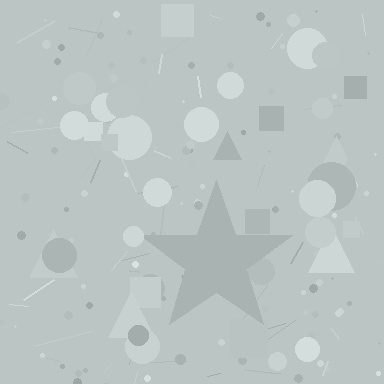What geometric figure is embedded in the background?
A star is embedded in the background.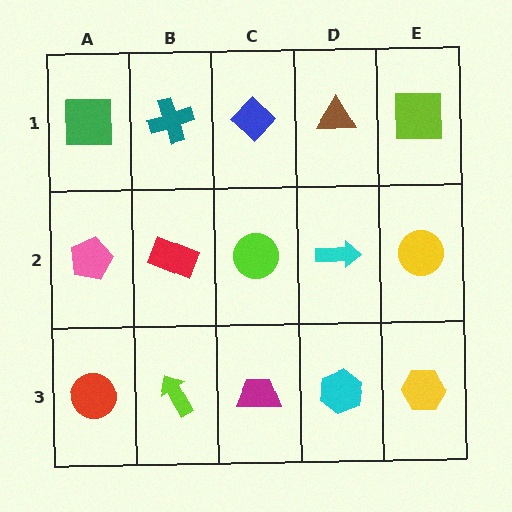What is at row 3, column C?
A magenta trapezoid.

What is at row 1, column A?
A green square.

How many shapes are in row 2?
5 shapes.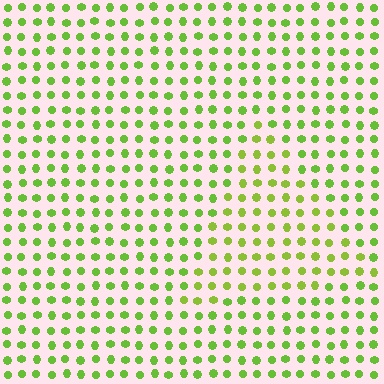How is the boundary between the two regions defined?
The boundary is defined purely by a slight shift in hue (about 16 degrees). Spacing, size, and orientation are identical on both sides.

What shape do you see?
I see a triangle.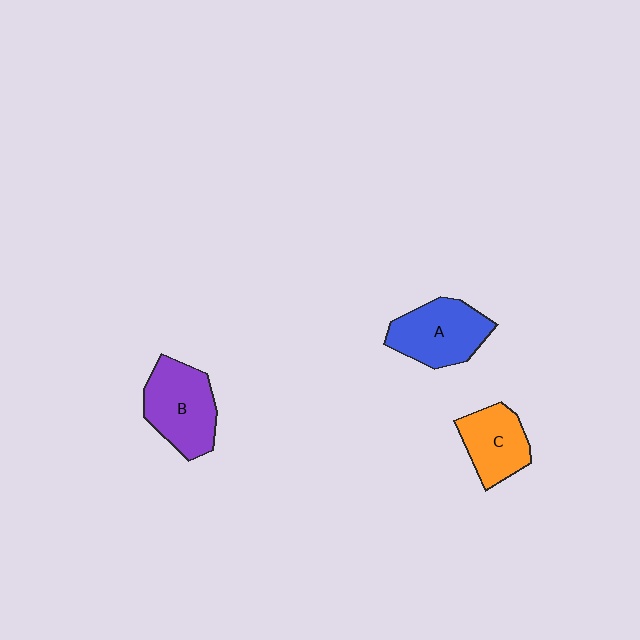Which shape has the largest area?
Shape B (purple).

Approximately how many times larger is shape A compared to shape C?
Approximately 1.2 times.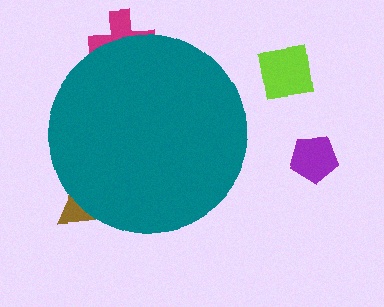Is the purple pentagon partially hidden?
No, the purple pentagon is fully visible.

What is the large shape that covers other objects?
A teal circle.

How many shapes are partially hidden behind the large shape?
2 shapes are partially hidden.